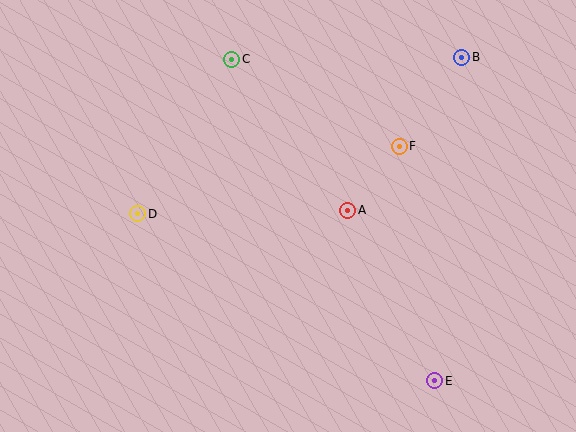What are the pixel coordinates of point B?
Point B is at (462, 57).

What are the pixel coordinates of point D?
Point D is at (138, 214).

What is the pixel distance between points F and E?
The distance between F and E is 237 pixels.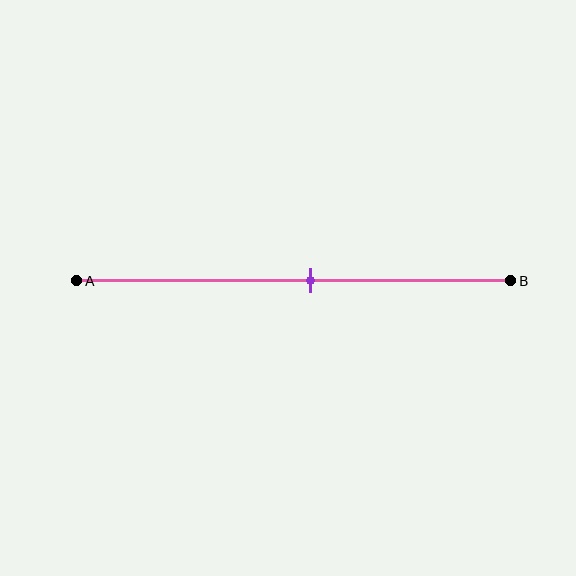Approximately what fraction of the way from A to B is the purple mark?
The purple mark is approximately 55% of the way from A to B.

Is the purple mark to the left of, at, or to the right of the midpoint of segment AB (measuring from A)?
The purple mark is to the right of the midpoint of segment AB.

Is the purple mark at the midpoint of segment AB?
No, the mark is at about 55% from A, not at the 50% midpoint.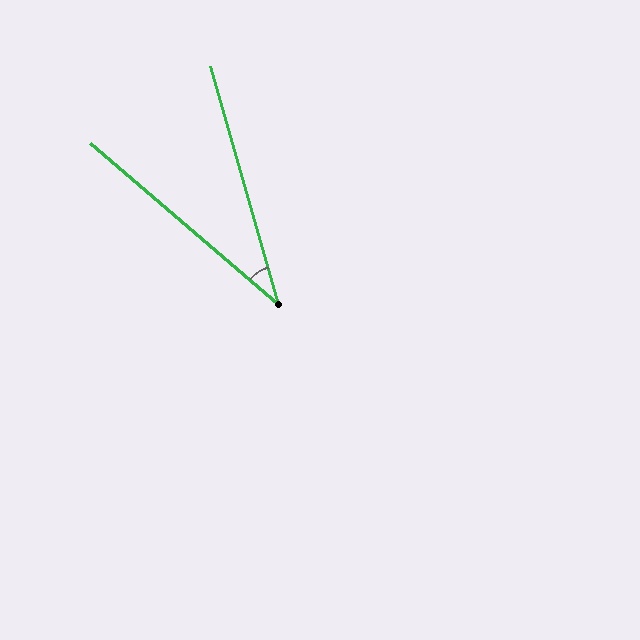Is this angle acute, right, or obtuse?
It is acute.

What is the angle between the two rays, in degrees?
Approximately 33 degrees.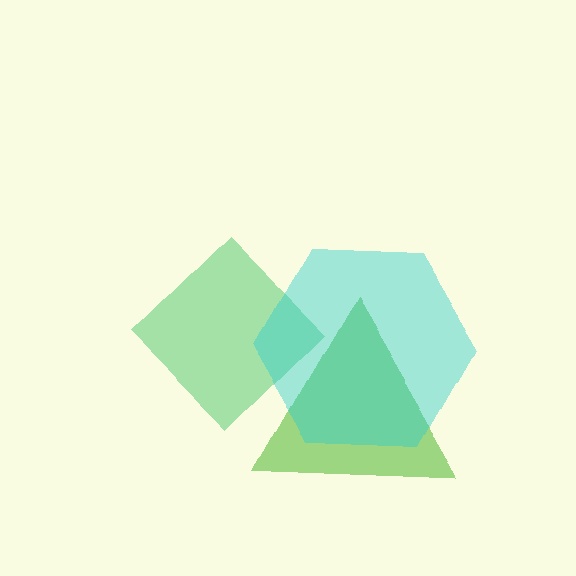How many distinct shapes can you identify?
There are 3 distinct shapes: a lime triangle, a green diamond, a cyan hexagon.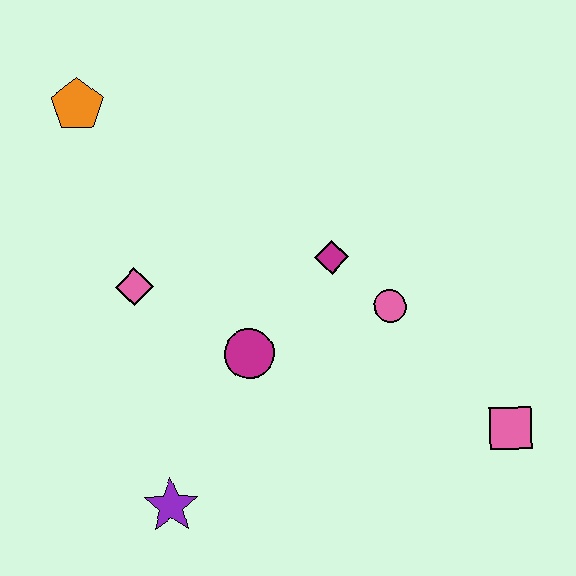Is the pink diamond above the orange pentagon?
No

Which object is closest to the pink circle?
The magenta diamond is closest to the pink circle.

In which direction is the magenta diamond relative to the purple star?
The magenta diamond is above the purple star.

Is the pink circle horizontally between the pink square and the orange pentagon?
Yes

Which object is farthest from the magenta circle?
The orange pentagon is farthest from the magenta circle.